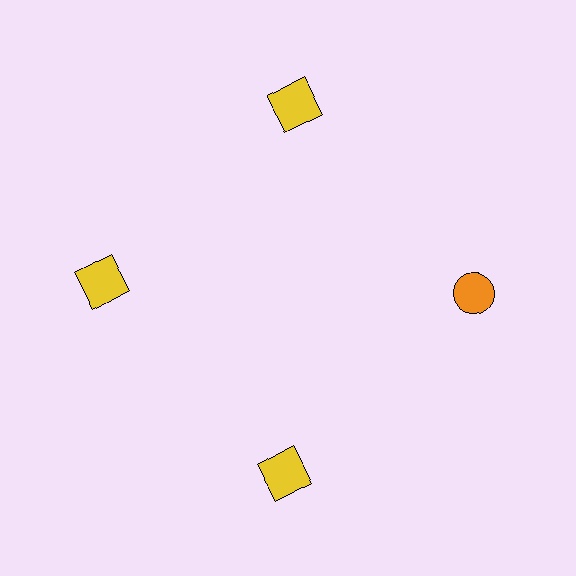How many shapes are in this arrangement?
There are 4 shapes arranged in a ring pattern.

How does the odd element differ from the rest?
It differs in both color (orange instead of yellow) and shape (circle instead of square).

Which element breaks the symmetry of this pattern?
The orange circle at roughly the 3 o'clock position breaks the symmetry. All other shapes are yellow squares.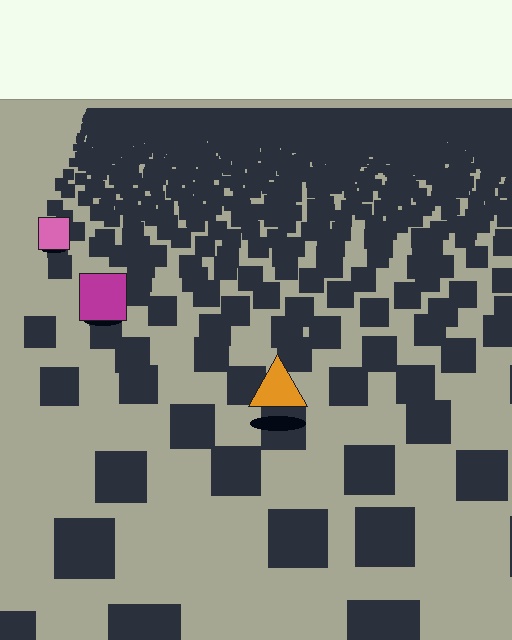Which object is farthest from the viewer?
The pink square is farthest from the viewer. It appears smaller and the ground texture around it is denser.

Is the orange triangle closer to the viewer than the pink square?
Yes. The orange triangle is closer — you can tell from the texture gradient: the ground texture is coarser near it.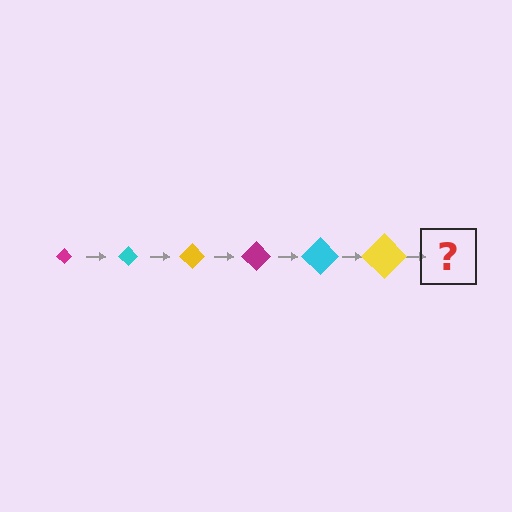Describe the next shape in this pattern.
It should be a magenta diamond, larger than the previous one.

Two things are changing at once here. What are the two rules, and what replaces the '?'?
The two rules are that the diamond grows larger each step and the color cycles through magenta, cyan, and yellow. The '?' should be a magenta diamond, larger than the previous one.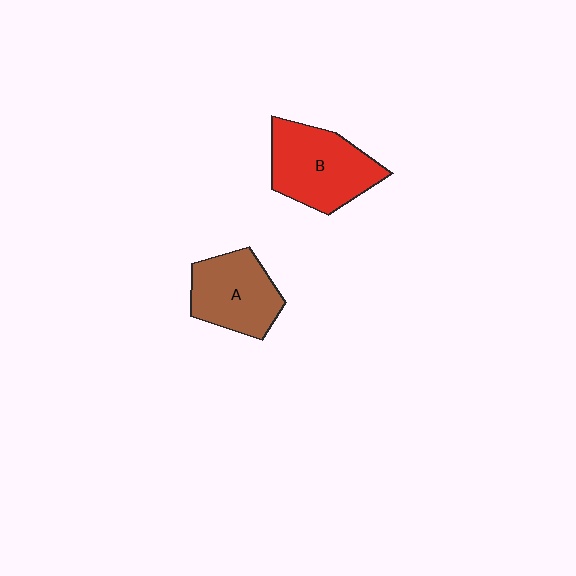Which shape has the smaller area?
Shape A (brown).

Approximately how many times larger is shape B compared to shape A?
Approximately 1.2 times.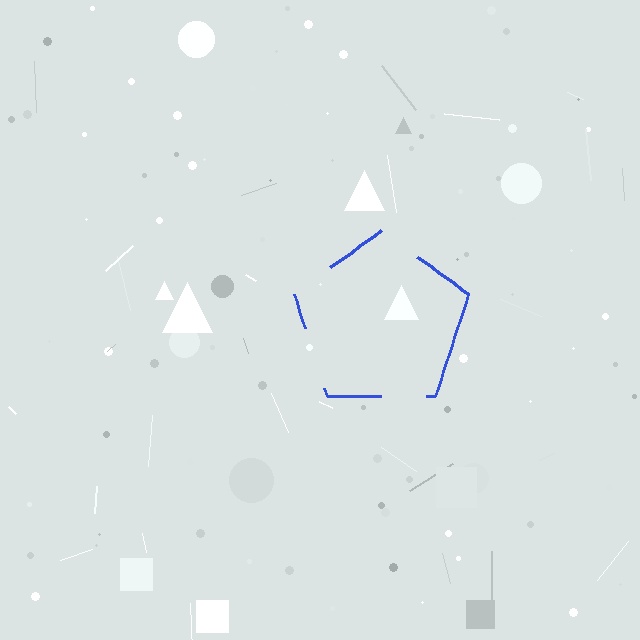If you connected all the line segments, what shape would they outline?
They would outline a pentagon.